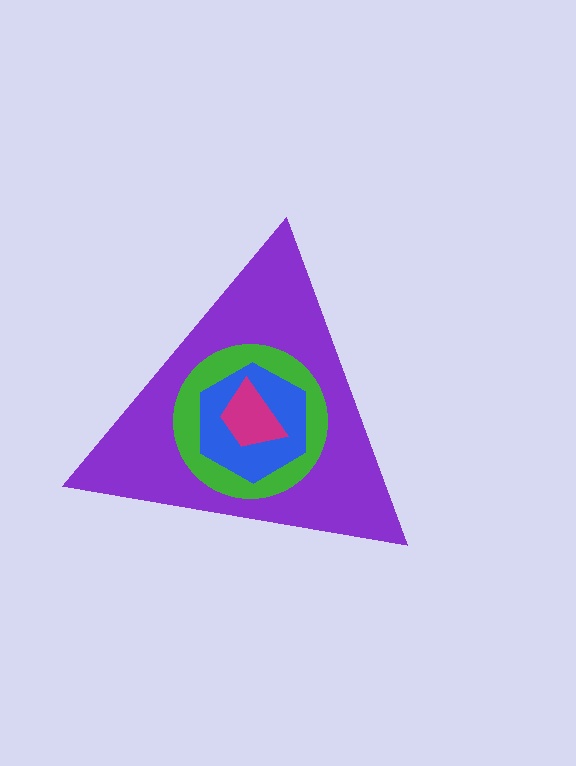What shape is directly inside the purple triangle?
The green circle.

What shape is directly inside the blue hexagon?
The magenta trapezoid.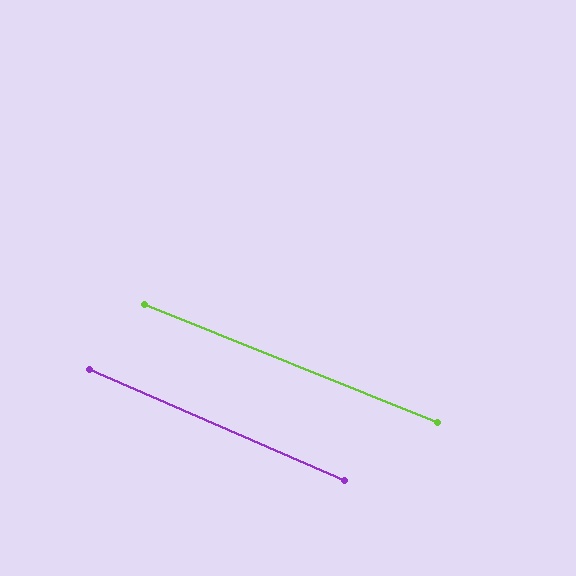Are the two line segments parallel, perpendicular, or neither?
Parallel — their directions differ by only 1.6°.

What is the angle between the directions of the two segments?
Approximately 2 degrees.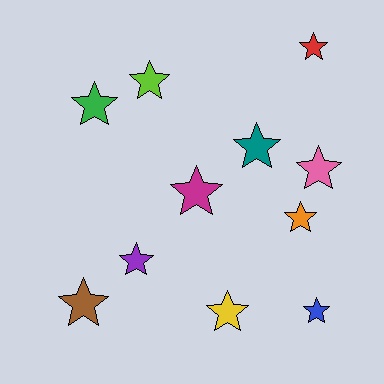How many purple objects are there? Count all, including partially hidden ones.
There is 1 purple object.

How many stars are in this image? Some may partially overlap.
There are 11 stars.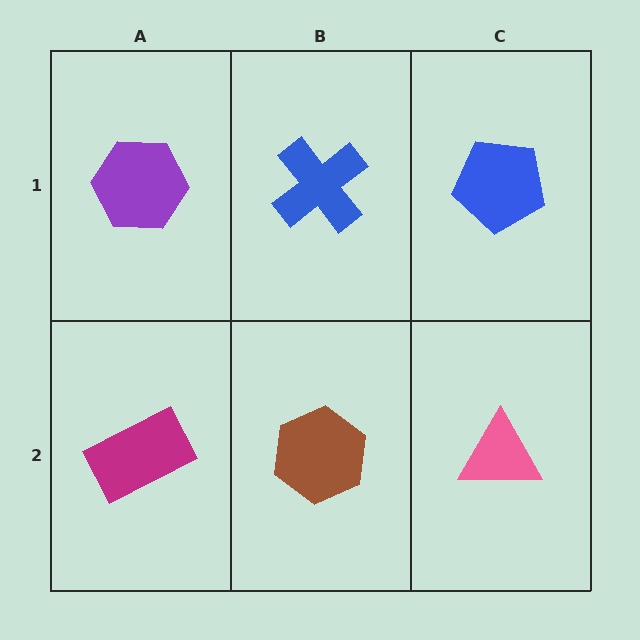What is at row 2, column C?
A pink triangle.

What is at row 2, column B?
A brown hexagon.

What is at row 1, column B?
A blue cross.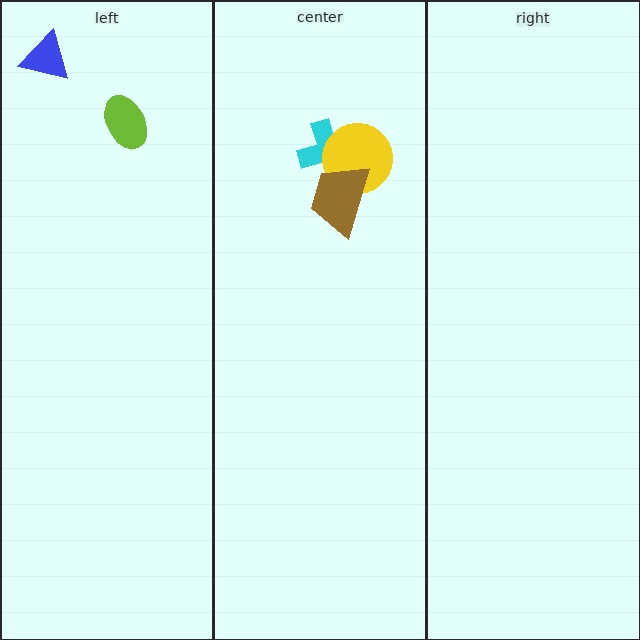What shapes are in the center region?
The cyan cross, the yellow circle, the brown trapezoid.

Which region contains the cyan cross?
The center region.